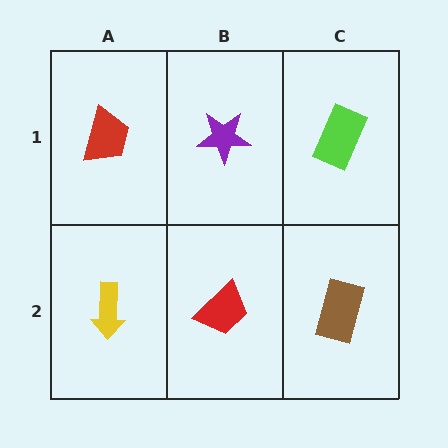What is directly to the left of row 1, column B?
A red trapezoid.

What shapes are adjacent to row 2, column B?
A purple star (row 1, column B), a yellow arrow (row 2, column A), a brown rectangle (row 2, column C).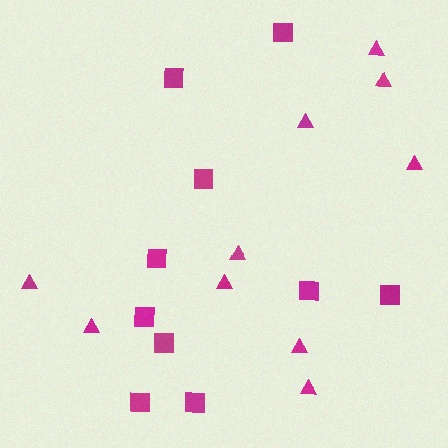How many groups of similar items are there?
There are 2 groups: one group of squares (10) and one group of triangles (10).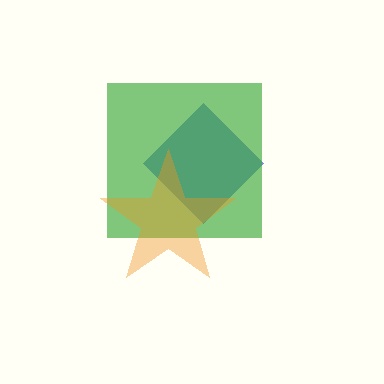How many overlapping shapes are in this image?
There are 3 overlapping shapes in the image.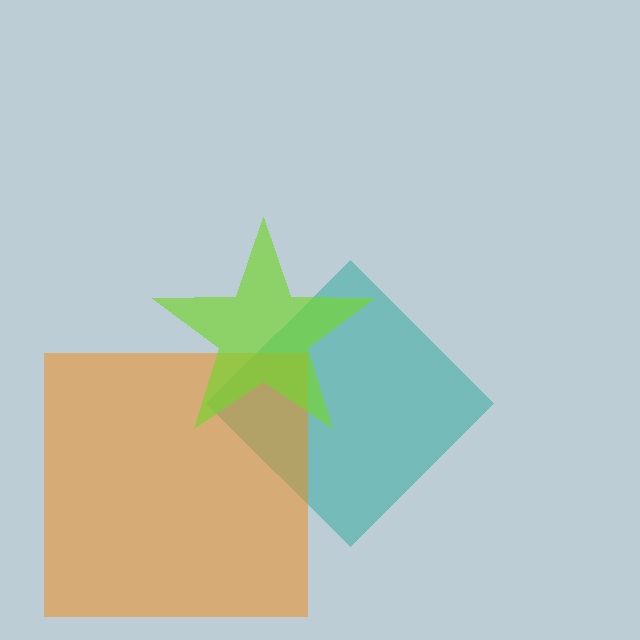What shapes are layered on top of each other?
The layered shapes are: a teal diamond, an orange square, a lime star.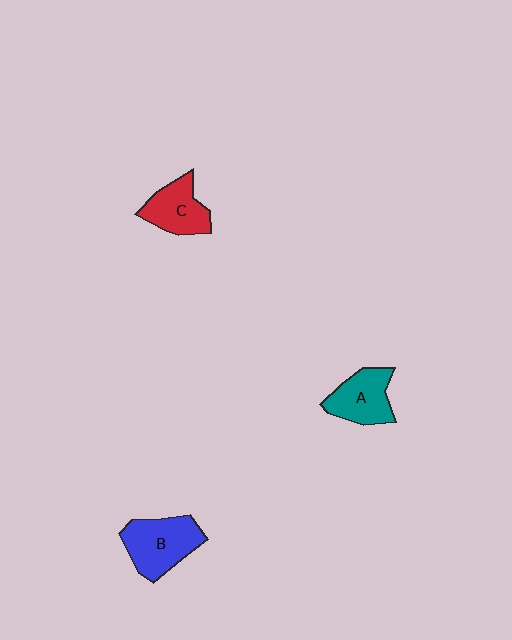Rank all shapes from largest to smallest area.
From largest to smallest: B (blue), A (teal), C (red).